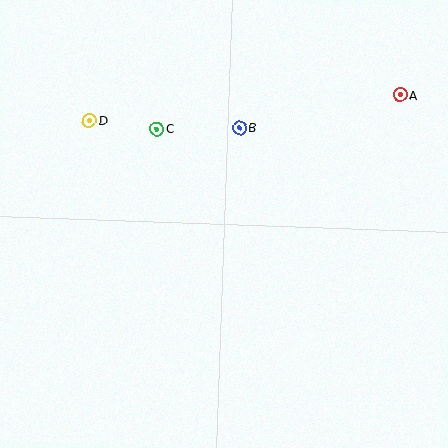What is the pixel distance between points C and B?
The distance between C and B is 83 pixels.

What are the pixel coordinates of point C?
Point C is at (157, 129).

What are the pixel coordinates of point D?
Point D is at (90, 120).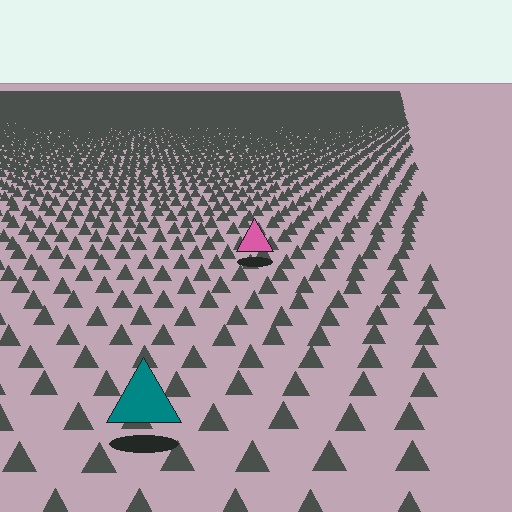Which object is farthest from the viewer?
The pink triangle is farthest from the viewer. It appears smaller and the ground texture around it is denser.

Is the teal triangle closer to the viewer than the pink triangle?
Yes. The teal triangle is closer — you can tell from the texture gradient: the ground texture is coarser near it.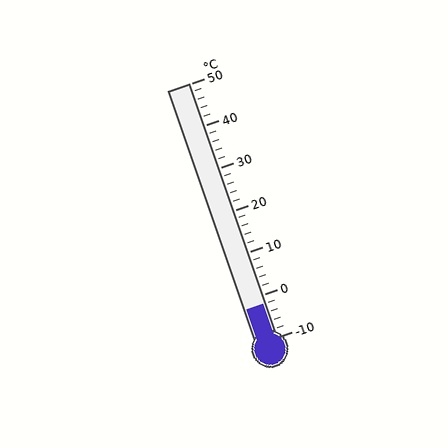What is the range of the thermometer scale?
The thermometer scale ranges from -10°C to 50°C.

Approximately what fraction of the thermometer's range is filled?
The thermometer is filled to approximately 15% of its range.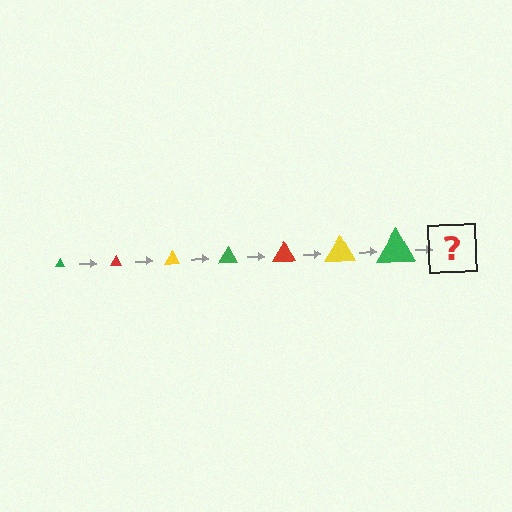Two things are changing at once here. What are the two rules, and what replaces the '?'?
The two rules are that the triangle grows larger each step and the color cycles through green, red, and yellow. The '?' should be a red triangle, larger than the previous one.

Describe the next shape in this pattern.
It should be a red triangle, larger than the previous one.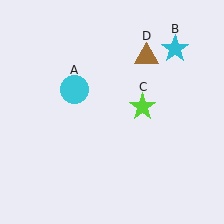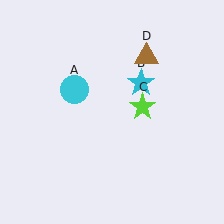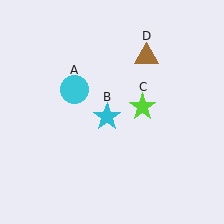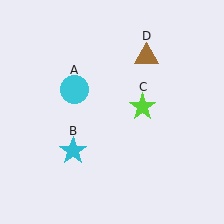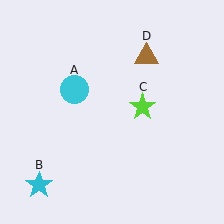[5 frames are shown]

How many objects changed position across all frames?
1 object changed position: cyan star (object B).